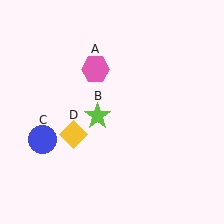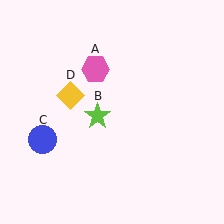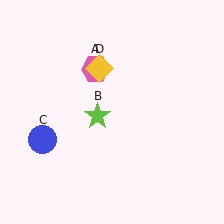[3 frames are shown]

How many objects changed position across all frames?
1 object changed position: yellow diamond (object D).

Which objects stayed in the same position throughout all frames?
Pink hexagon (object A) and lime star (object B) and blue circle (object C) remained stationary.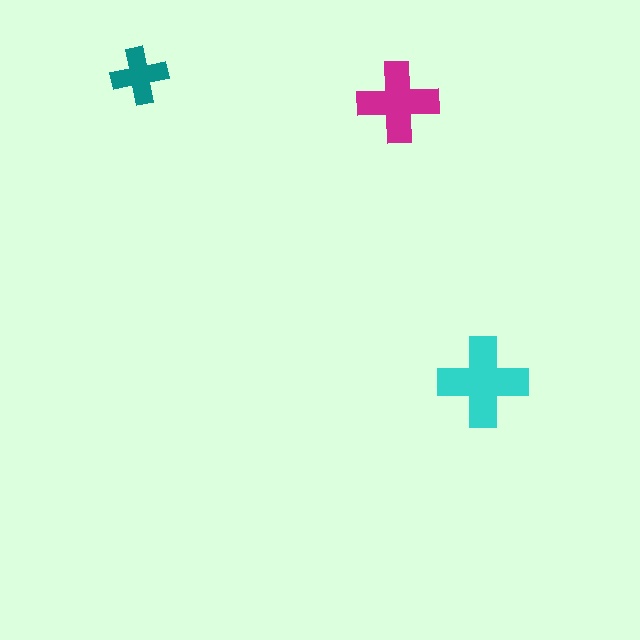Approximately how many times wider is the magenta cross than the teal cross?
About 1.5 times wider.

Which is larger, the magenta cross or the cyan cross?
The cyan one.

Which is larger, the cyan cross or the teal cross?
The cyan one.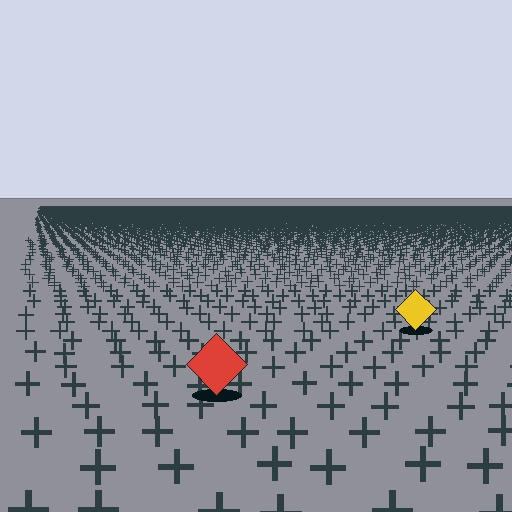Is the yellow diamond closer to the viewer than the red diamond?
No. The red diamond is closer — you can tell from the texture gradient: the ground texture is coarser near it.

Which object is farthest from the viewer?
The yellow diamond is farthest from the viewer. It appears smaller and the ground texture around it is denser.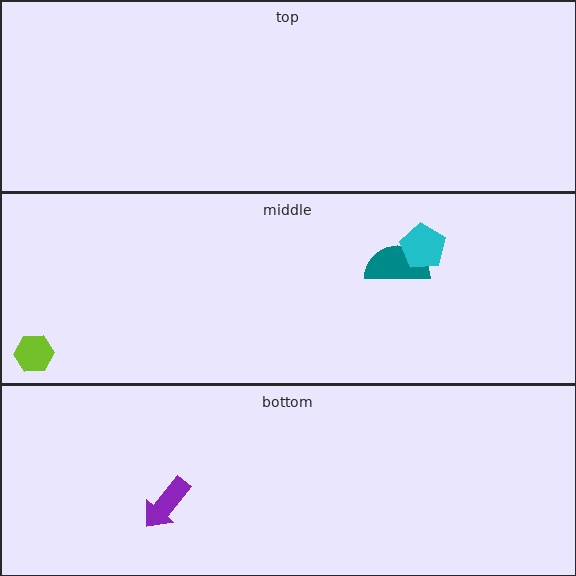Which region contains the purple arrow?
The bottom region.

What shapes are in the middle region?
The teal semicircle, the cyan pentagon, the lime hexagon.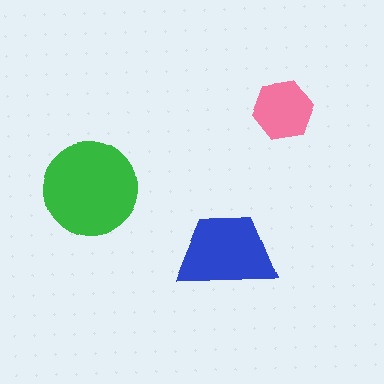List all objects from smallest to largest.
The pink hexagon, the blue trapezoid, the green circle.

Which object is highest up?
The pink hexagon is topmost.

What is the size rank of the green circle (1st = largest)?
1st.